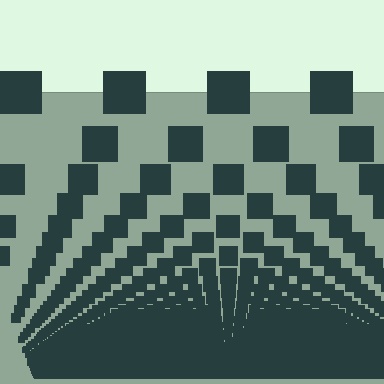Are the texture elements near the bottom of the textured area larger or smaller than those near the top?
Smaller. The gradient is inverted — elements near the bottom are smaller and denser.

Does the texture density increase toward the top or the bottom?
Density increases toward the bottom.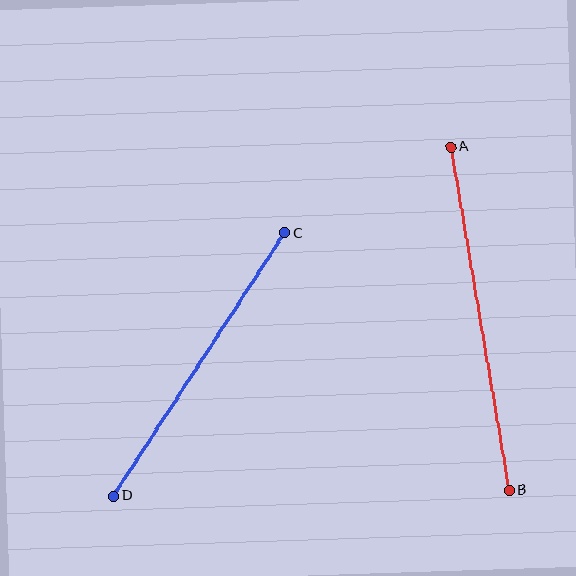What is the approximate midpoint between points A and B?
The midpoint is at approximately (480, 318) pixels.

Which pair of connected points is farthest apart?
Points A and B are farthest apart.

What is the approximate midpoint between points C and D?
The midpoint is at approximately (199, 365) pixels.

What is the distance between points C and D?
The distance is approximately 314 pixels.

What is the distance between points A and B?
The distance is approximately 348 pixels.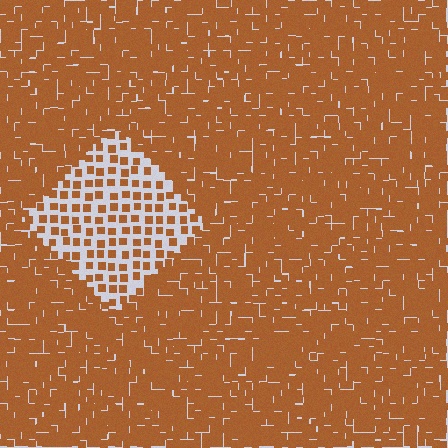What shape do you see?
I see a diamond.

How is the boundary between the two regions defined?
The boundary is defined by a change in element density (approximately 2.7x ratio). All elements are the same color, size, and shape.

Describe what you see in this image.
The image contains small brown elements arranged at two different densities. A diamond-shaped region is visible where the elements are less densely packed than the surrounding area.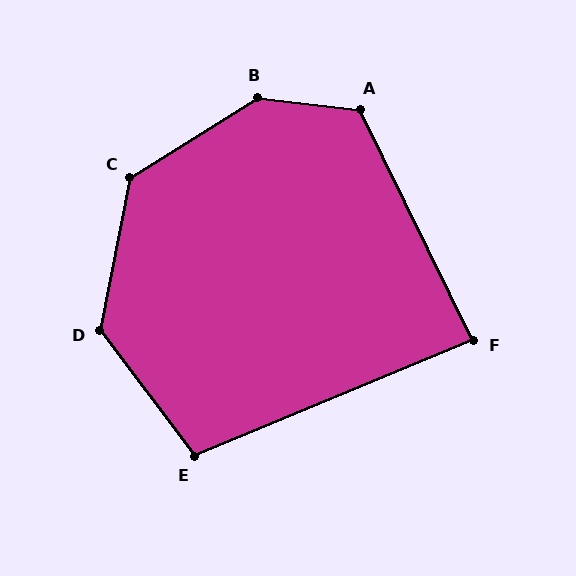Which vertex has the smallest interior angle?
F, at approximately 87 degrees.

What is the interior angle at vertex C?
Approximately 133 degrees (obtuse).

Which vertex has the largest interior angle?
B, at approximately 141 degrees.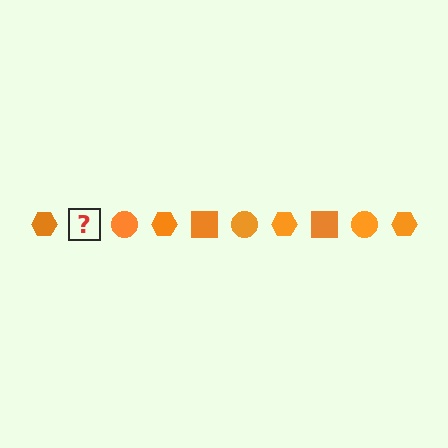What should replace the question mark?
The question mark should be replaced with an orange square.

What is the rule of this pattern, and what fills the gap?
The rule is that the pattern cycles through hexagon, square, circle shapes in orange. The gap should be filled with an orange square.